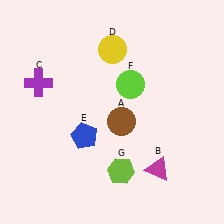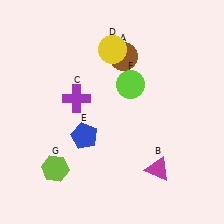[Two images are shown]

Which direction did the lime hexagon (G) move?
The lime hexagon (G) moved left.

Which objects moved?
The objects that moved are: the brown circle (A), the purple cross (C), the lime hexagon (G).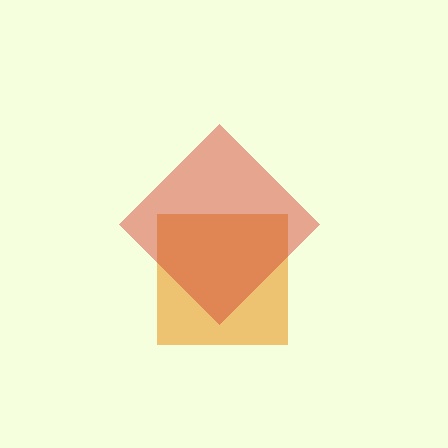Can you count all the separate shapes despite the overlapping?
Yes, there are 2 separate shapes.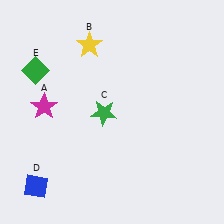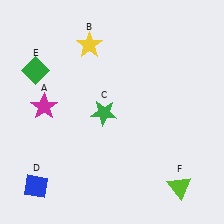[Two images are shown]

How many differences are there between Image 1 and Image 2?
There is 1 difference between the two images.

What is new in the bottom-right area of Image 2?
A lime triangle (F) was added in the bottom-right area of Image 2.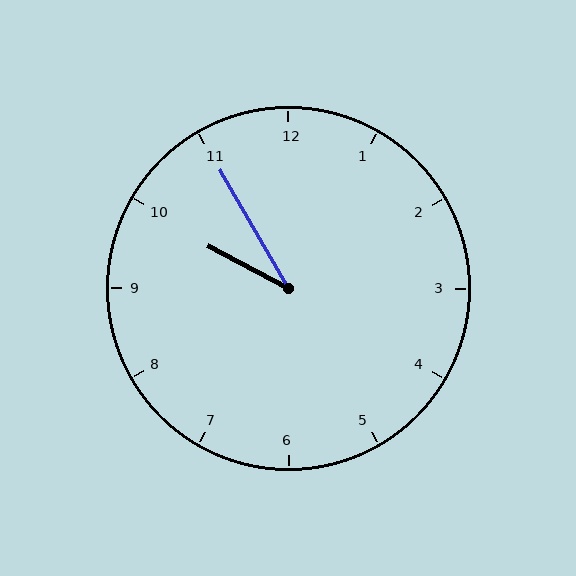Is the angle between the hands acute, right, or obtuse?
It is acute.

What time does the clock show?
9:55.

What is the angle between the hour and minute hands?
Approximately 32 degrees.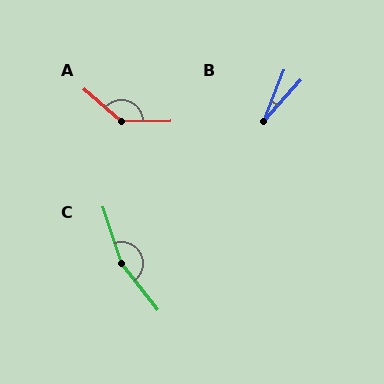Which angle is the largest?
C, at approximately 160 degrees.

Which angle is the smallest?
B, at approximately 21 degrees.